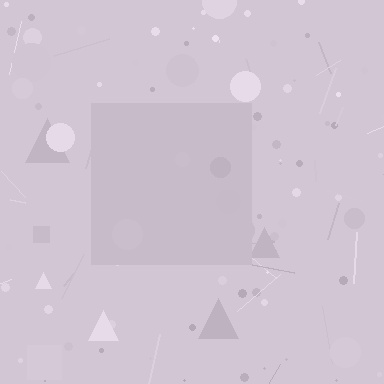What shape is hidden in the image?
A square is hidden in the image.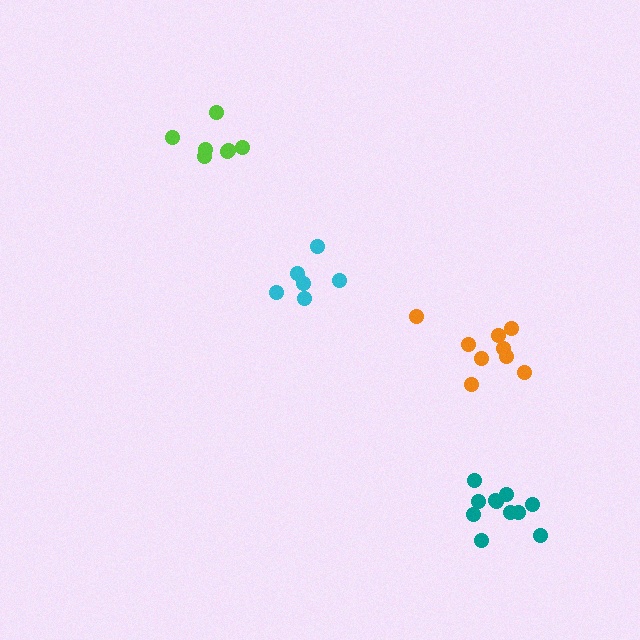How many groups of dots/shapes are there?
There are 4 groups.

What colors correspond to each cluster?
The clusters are colored: cyan, lime, orange, teal.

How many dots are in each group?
Group 1: 6 dots, Group 2: 7 dots, Group 3: 9 dots, Group 4: 11 dots (33 total).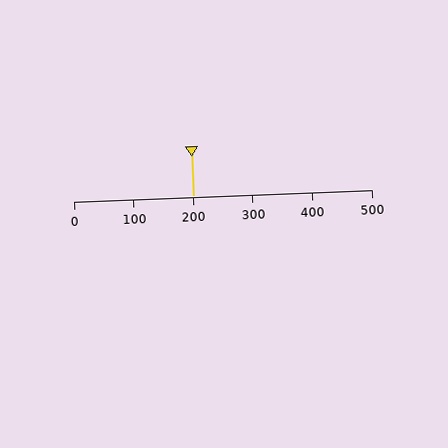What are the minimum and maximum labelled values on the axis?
The axis runs from 0 to 500.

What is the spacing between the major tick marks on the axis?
The major ticks are spaced 100 apart.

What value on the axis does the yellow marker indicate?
The marker indicates approximately 200.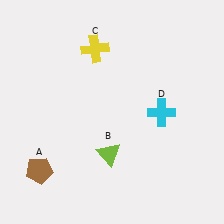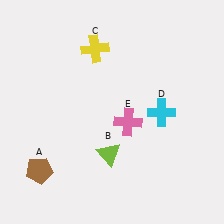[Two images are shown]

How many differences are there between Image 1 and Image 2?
There is 1 difference between the two images.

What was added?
A pink cross (E) was added in Image 2.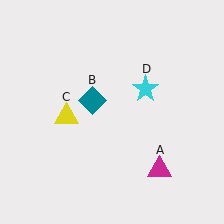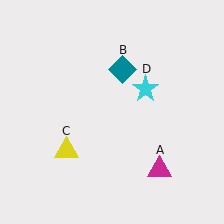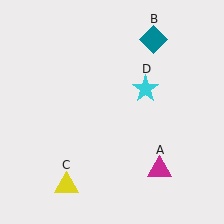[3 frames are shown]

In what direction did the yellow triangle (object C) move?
The yellow triangle (object C) moved down.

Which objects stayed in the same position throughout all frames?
Magenta triangle (object A) and cyan star (object D) remained stationary.